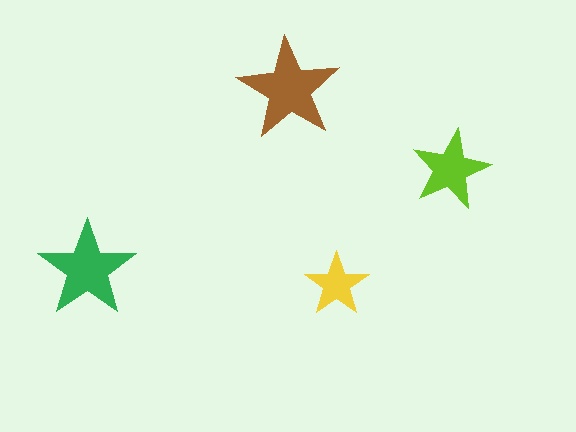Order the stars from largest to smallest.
the brown one, the green one, the lime one, the yellow one.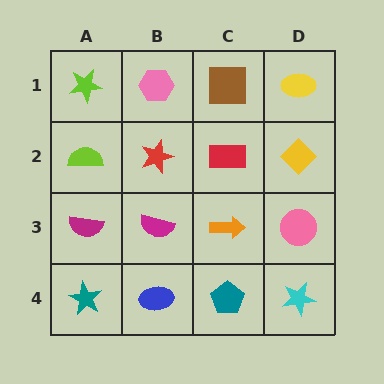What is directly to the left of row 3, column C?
A magenta semicircle.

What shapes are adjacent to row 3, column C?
A red rectangle (row 2, column C), a teal pentagon (row 4, column C), a magenta semicircle (row 3, column B), a pink circle (row 3, column D).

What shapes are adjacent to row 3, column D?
A yellow diamond (row 2, column D), a cyan star (row 4, column D), an orange arrow (row 3, column C).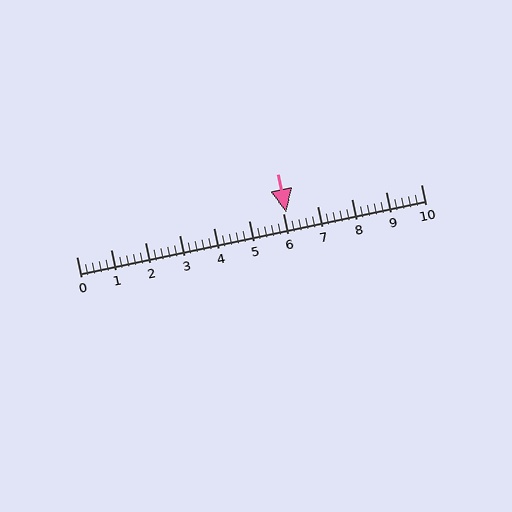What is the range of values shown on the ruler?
The ruler shows values from 0 to 10.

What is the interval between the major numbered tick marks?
The major tick marks are spaced 1 units apart.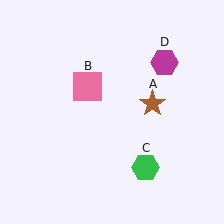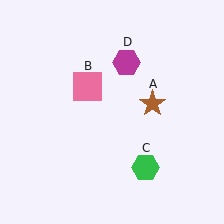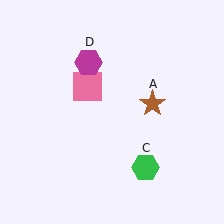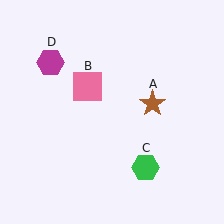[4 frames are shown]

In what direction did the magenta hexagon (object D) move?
The magenta hexagon (object D) moved left.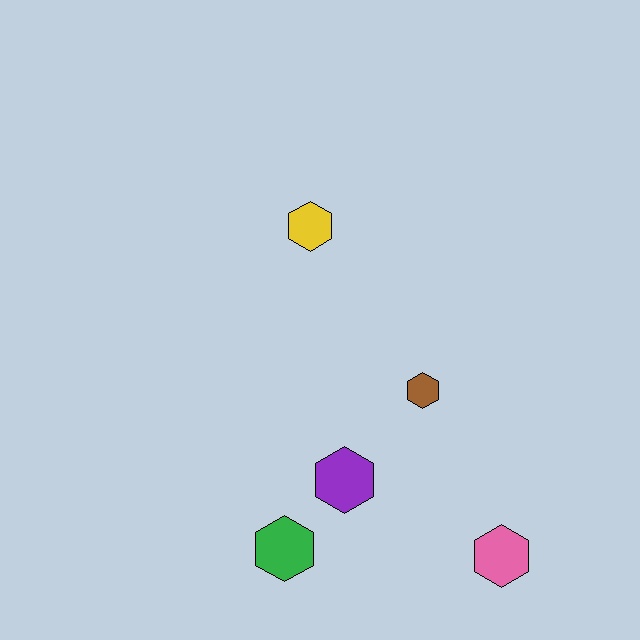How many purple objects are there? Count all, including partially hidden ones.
There is 1 purple object.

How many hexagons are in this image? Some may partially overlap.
There are 5 hexagons.